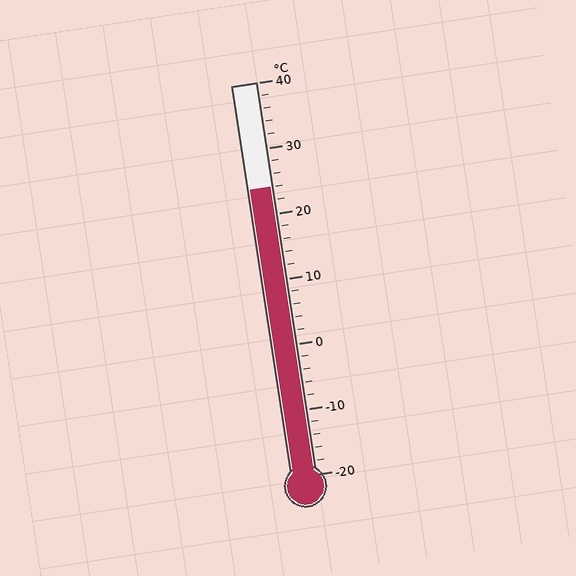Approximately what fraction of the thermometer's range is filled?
The thermometer is filled to approximately 75% of its range.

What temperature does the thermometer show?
The thermometer shows approximately 24°C.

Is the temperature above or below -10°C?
The temperature is above -10°C.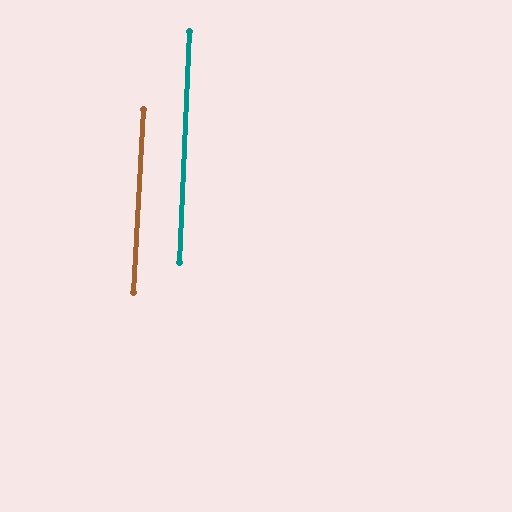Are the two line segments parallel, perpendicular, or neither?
Parallel — their directions differ by only 1.0°.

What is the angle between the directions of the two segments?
Approximately 1 degree.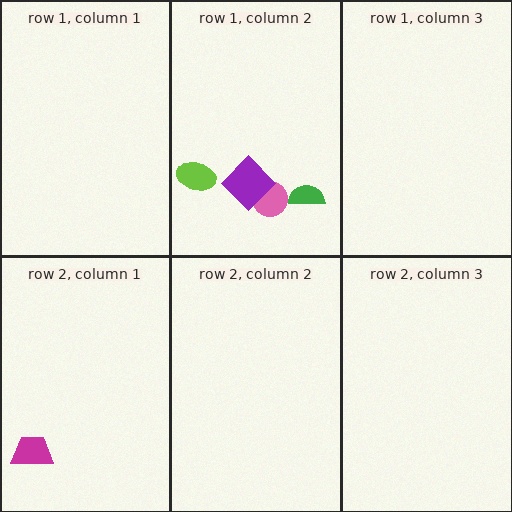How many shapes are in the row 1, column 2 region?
4.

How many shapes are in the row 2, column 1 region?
1.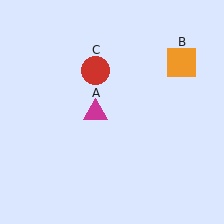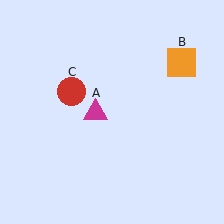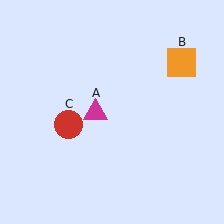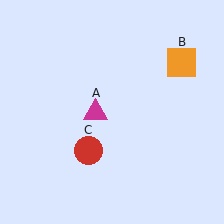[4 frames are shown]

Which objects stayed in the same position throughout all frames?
Magenta triangle (object A) and orange square (object B) remained stationary.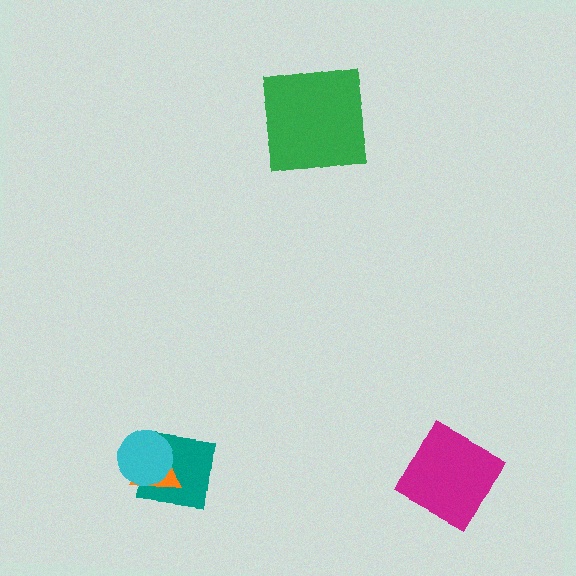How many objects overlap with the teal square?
2 objects overlap with the teal square.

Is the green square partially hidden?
No, no other shape covers it.